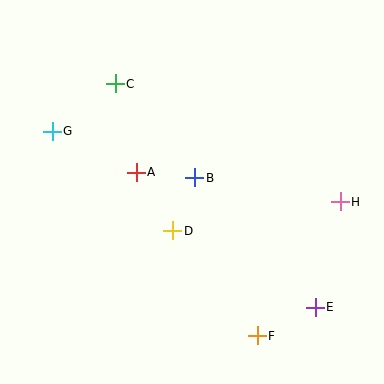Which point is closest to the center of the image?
Point B at (195, 178) is closest to the center.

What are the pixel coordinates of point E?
Point E is at (315, 307).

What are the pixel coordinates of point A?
Point A is at (136, 172).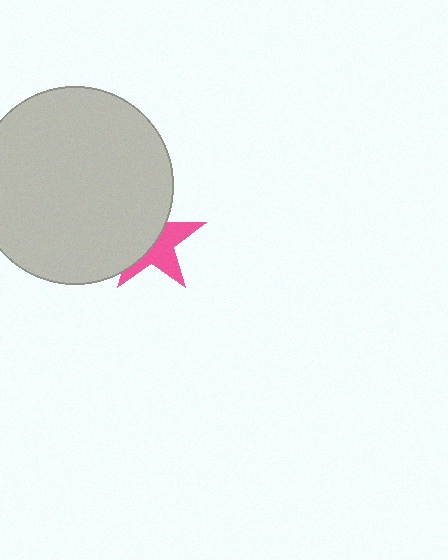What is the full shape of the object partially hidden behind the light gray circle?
The partially hidden object is a pink star.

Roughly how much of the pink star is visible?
About half of it is visible (roughly 46%).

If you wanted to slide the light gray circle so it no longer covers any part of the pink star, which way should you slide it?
Slide it left — that is the most direct way to separate the two shapes.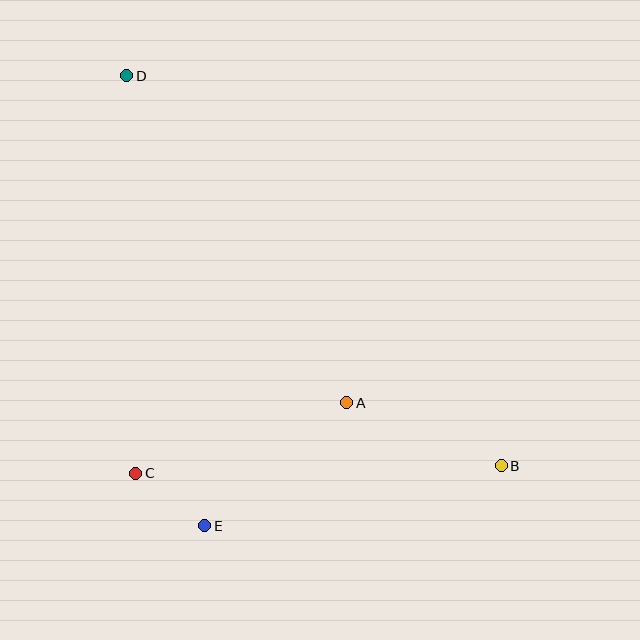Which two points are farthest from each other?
Points B and D are farthest from each other.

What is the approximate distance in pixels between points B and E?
The distance between B and E is approximately 303 pixels.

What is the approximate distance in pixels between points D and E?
The distance between D and E is approximately 457 pixels.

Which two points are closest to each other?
Points C and E are closest to each other.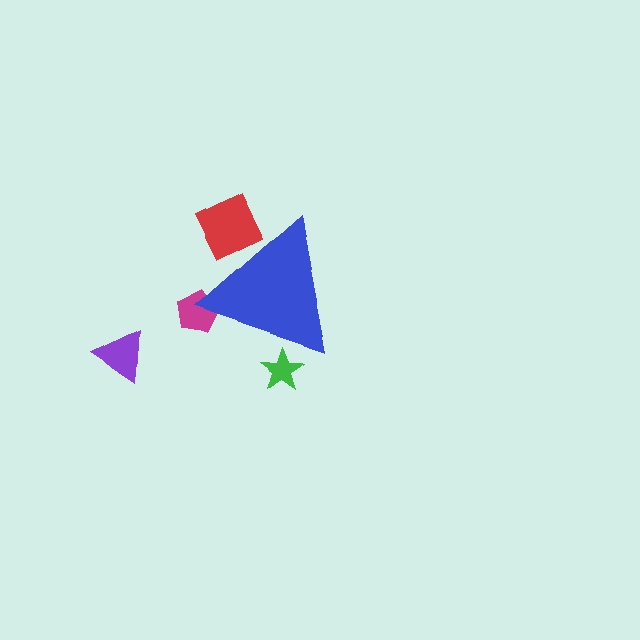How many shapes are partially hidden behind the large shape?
3 shapes are partially hidden.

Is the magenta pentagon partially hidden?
Yes, the magenta pentagon is partially hidden behind the blue triangle.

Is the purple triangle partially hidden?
No, the purple triangle is fully visible.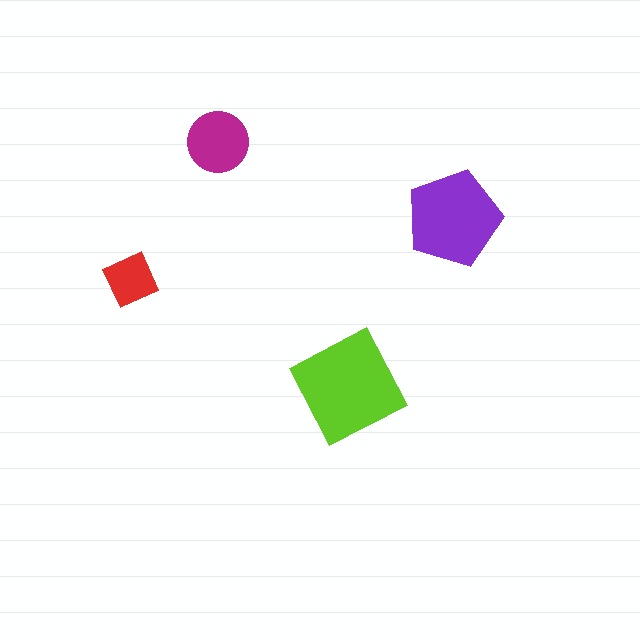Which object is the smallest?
The red diamond.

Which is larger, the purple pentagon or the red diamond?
The purple pentagon.